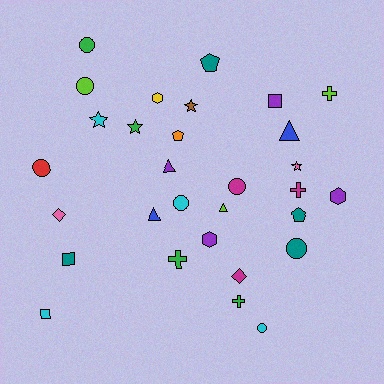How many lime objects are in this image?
There are 3 lime objects.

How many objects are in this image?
There are 30 objects.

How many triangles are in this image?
There are 4 triangles.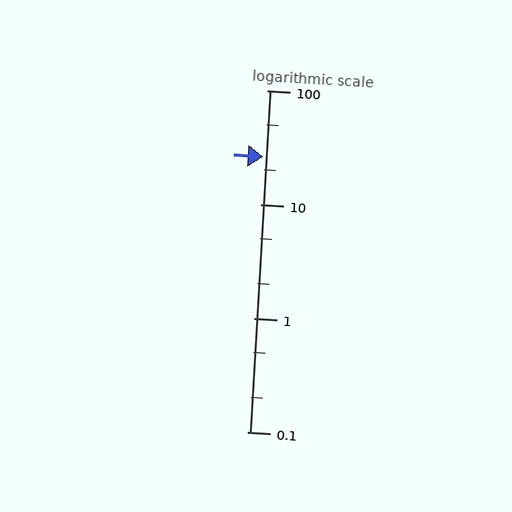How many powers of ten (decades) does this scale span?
The scale spans 3 decades, from 0.1 to 100.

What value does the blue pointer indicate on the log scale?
The pointer indicates approximately 26.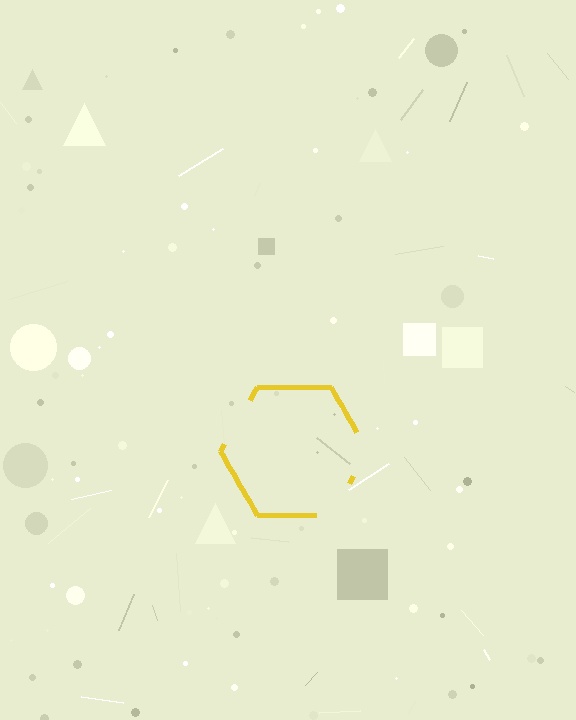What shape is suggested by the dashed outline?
The dashed outline suggests a hexagon.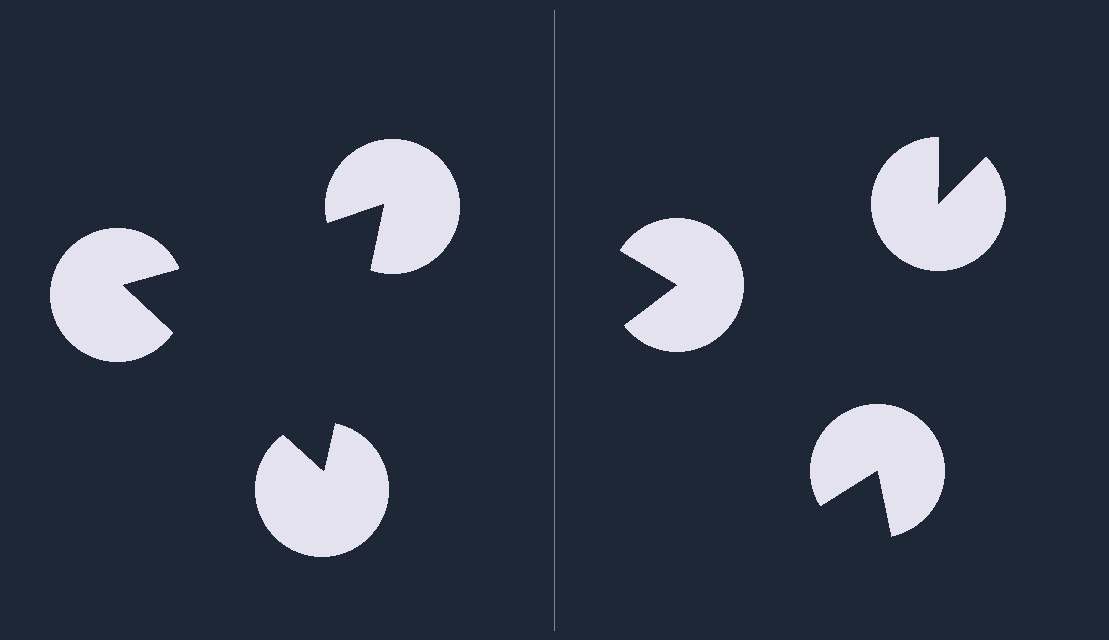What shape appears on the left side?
An illusory triangle.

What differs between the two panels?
The pac-man discs are positioned identically on both sides; only the wedge orientations differ. On the left they align to a triangle; on the right they are misaligned.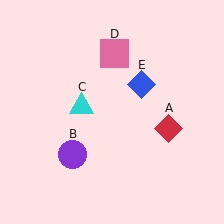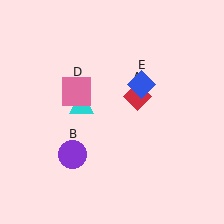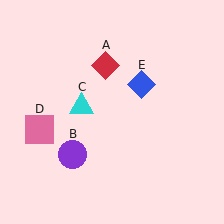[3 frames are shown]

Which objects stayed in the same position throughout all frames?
Purple circle (object B) and cyan triangle (object C) and blue diamond (object E) remained stationary.